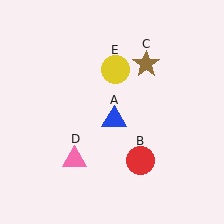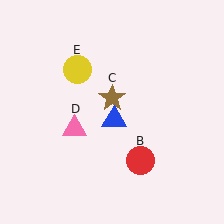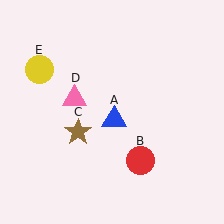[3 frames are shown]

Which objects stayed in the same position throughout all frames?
Blue triangle (object A) and red circle (object B) remained stationary.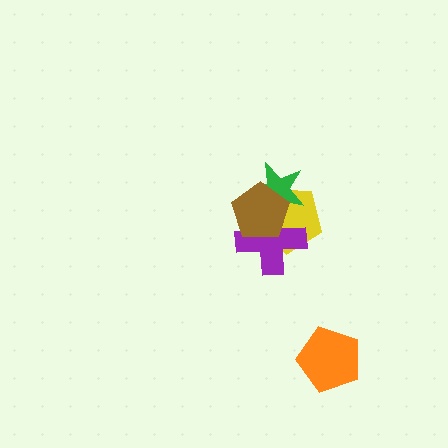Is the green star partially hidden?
Yes, it is partially covered by another shape.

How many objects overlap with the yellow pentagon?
3 objects overlap with the yellow pentagon.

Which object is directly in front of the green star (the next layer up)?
The purple cross is directly in front of the green star.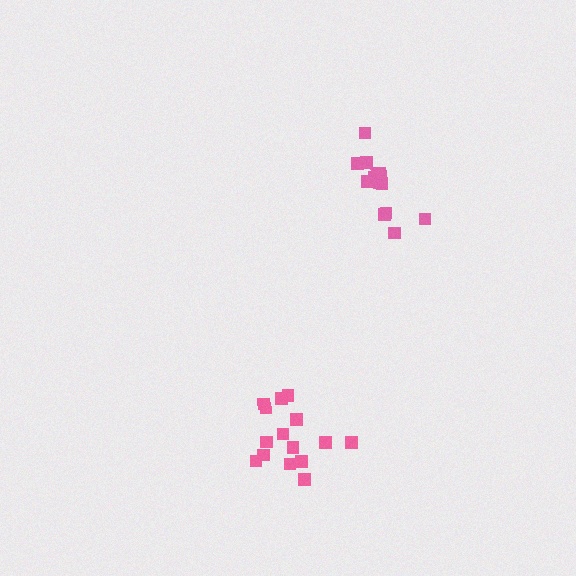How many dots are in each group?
Group 1: 13 dots, Group 2: 15 dots (28 total).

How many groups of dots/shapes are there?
There are 2 groups.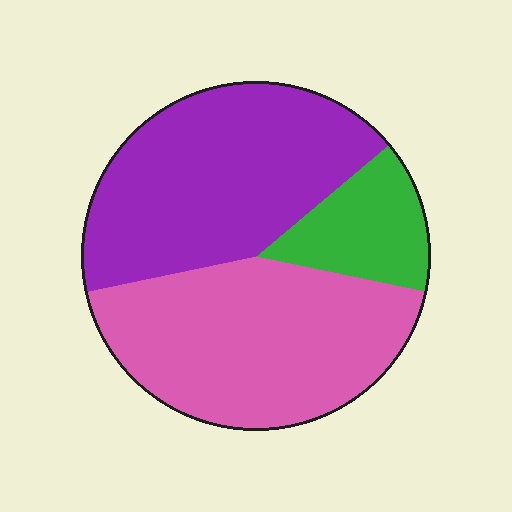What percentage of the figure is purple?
Purple takes up about two fifths (2/5) of the figure.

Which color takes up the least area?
Green, at roughly 15%.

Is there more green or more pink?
Pink.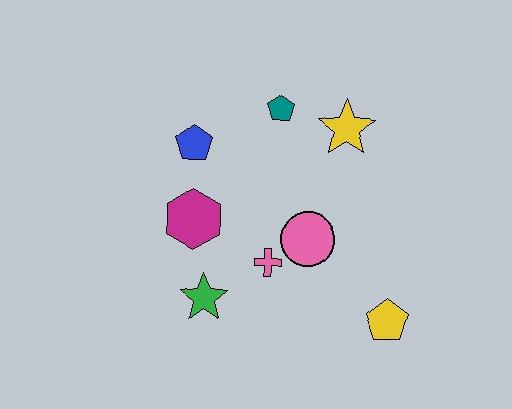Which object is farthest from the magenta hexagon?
The yellow pentagon is farthest from the magenta hexagon.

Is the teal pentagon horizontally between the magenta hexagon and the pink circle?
Yes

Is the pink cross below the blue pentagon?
Yes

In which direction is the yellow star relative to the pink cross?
The yellow star is above the pink cross.